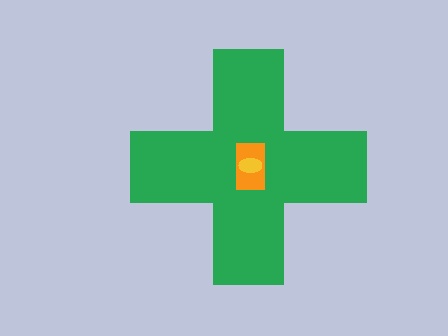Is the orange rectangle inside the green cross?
Yes.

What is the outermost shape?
The green cross.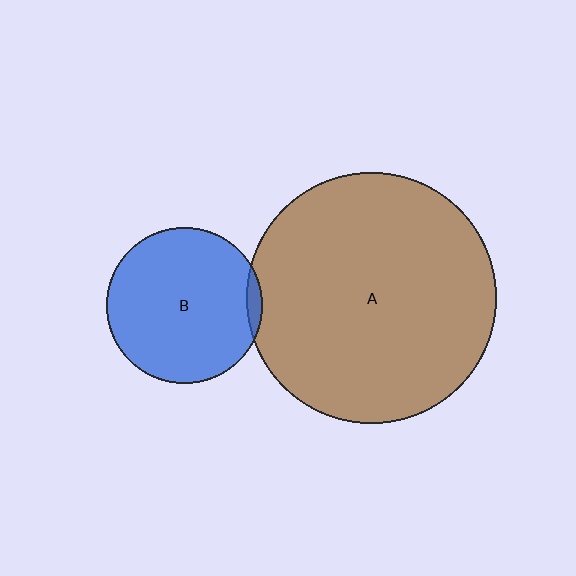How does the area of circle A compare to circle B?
Approximately 2.6 times.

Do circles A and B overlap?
Yes.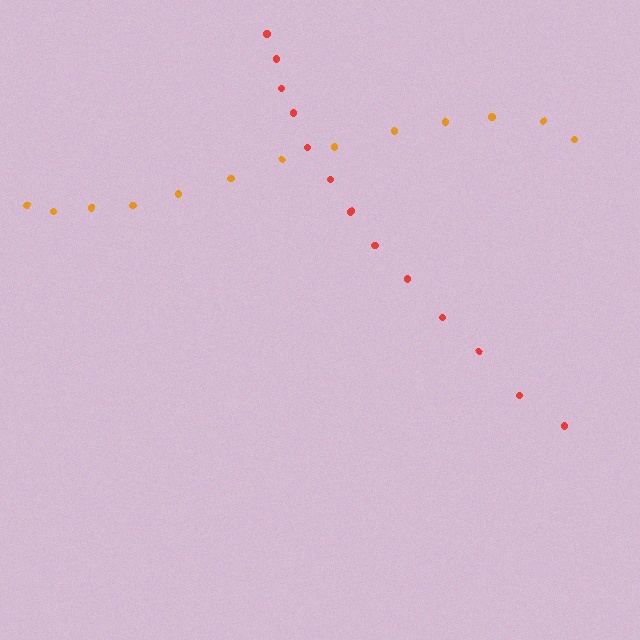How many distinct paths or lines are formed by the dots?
There are 2 distinct paths.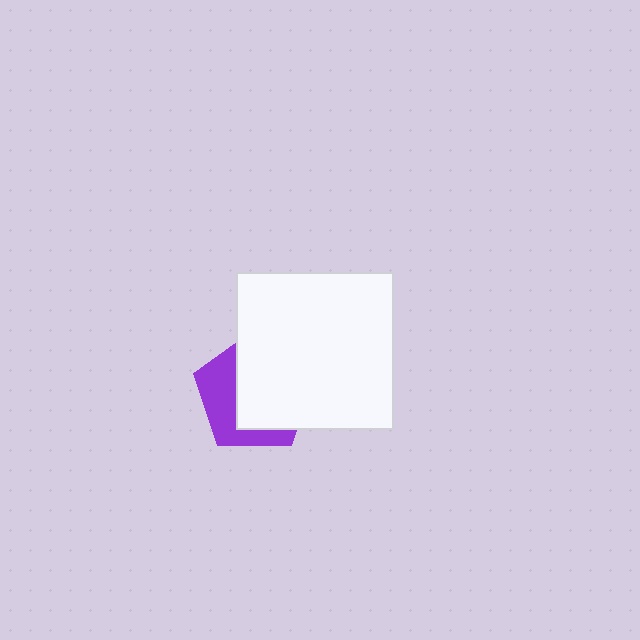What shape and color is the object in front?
The object in front is a white square.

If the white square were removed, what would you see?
You would see the complete purple pentagon.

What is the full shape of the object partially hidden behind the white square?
The partially hidden object is a purple pentagon.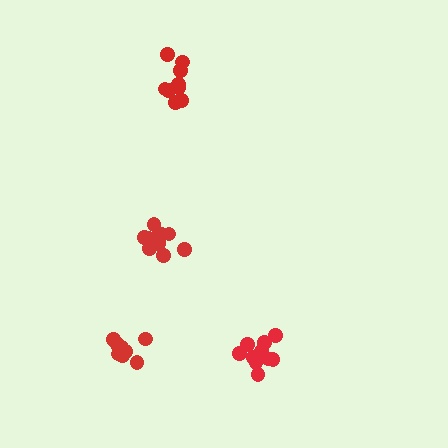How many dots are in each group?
Group 1: 9 dots, Group 2: 11 dots, Group 3: 11 dots, Group 4: 9 dots (40 total).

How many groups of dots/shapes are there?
There are 4 groups.